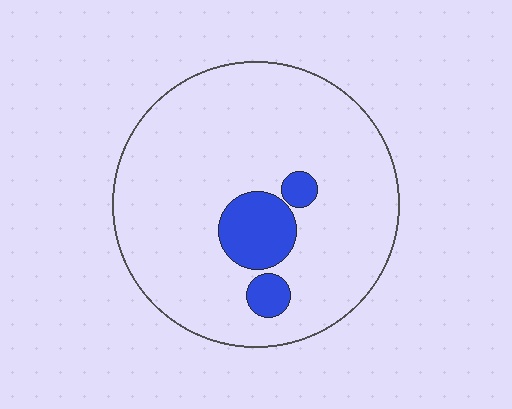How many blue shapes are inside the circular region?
3.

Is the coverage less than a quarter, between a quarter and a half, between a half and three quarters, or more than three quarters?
Less than a quarter.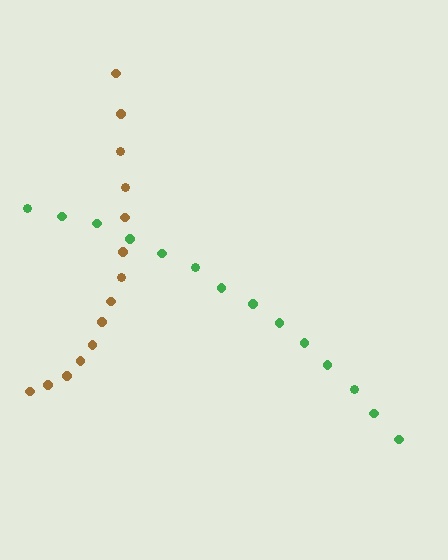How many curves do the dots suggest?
There are 2 distinct paths.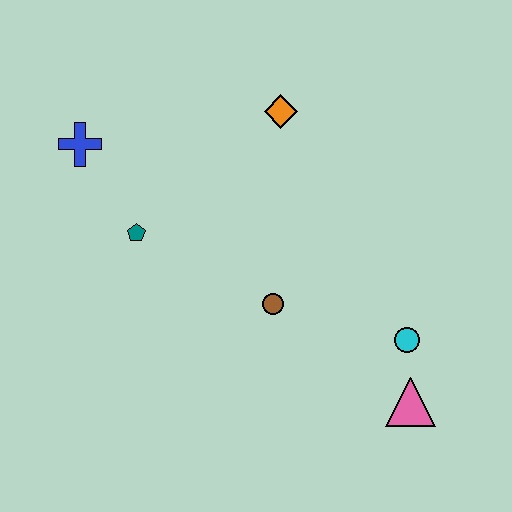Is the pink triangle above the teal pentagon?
No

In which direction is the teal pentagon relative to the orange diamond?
The teal pentagon is to the left of the orange diamond.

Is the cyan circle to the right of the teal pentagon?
Yes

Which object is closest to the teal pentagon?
The blue cross is closest to the teal pentagon.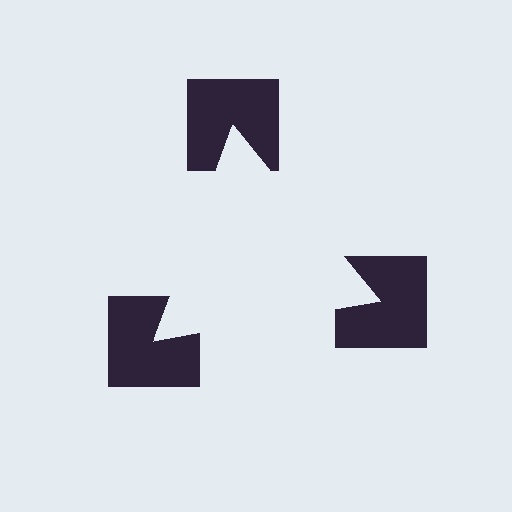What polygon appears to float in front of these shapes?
An illusory triangle — its edges are inferred from the aligned wedge cuts in the notched squares, not physically drawn.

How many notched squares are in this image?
There are 3 — one at each vertex of the illusory triangle.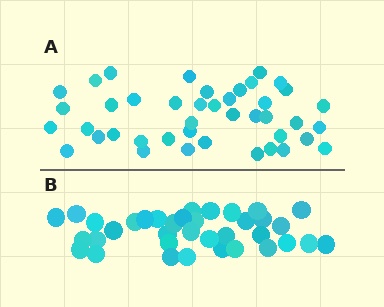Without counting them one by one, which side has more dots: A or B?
Region A (the top region) has more dots.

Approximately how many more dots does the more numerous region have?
Region A has about 6 more dots than region B.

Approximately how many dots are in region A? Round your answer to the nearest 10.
About 40 dots. (The exact count is 42, which rounds to 40.)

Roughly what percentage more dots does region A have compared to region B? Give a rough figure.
About 15% more.